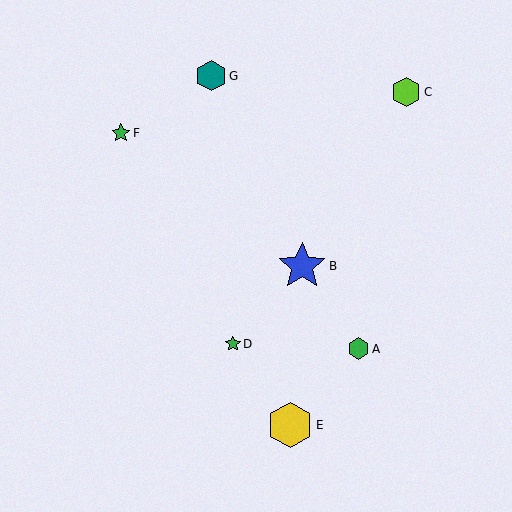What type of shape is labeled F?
Shape F is a green star.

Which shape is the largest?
The blue star (labeled B) is the largest.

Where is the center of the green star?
The center of the green star is at (121, 133).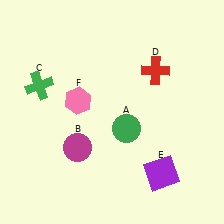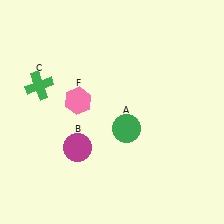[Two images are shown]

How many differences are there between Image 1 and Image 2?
There are 2 differences between the two images.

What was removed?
The red cross (D), the purple square (E) were removed in Image 2.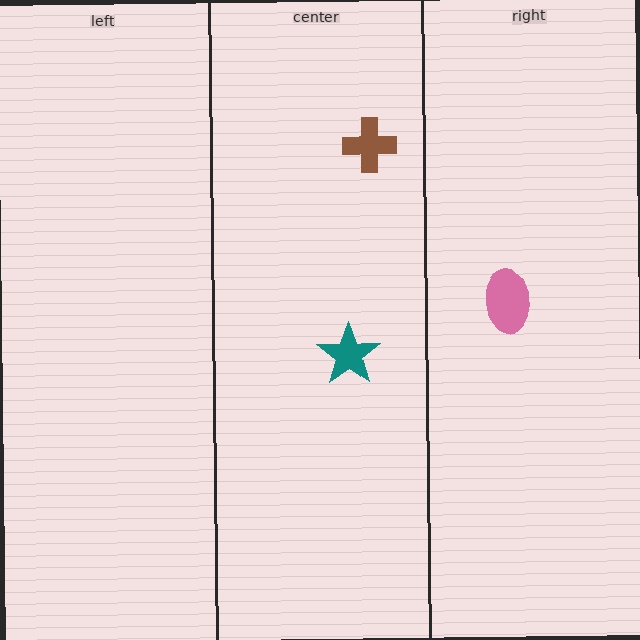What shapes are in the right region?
The pink ellipse.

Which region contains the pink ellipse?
The right region.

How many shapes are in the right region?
1.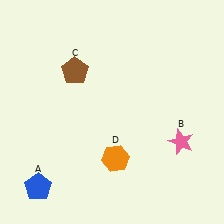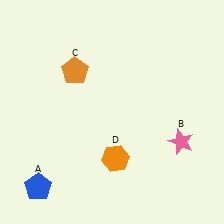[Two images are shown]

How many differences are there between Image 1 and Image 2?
There is 1 difference between the two images.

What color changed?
The pentagon (C) changed from brown in Image 1 to orange in Image 2.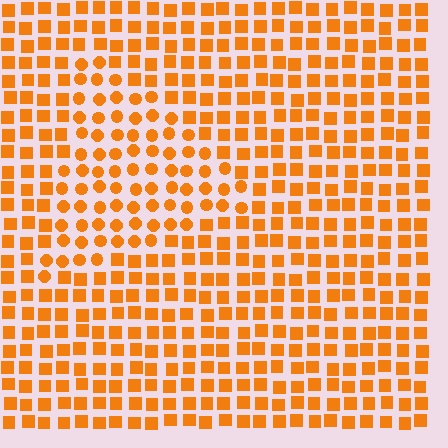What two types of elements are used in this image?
The image uses circles inside the triangle region and squares outside it.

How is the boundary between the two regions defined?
The boundary is defined by a change in element shape: circles inside vs. squares outside. All elements share the same color and spacing.